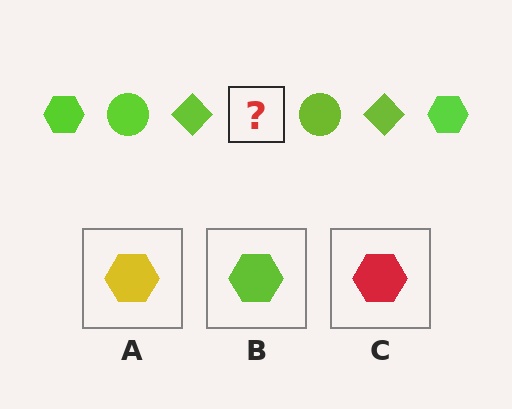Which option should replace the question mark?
Option B.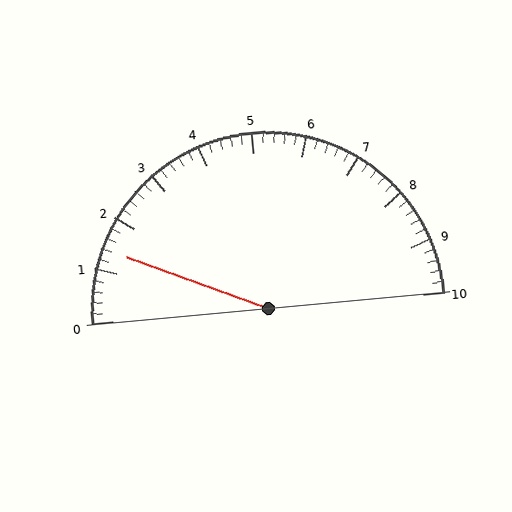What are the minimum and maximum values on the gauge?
The gauge ranges from 0 to 10.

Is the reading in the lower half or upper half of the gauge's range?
The reading is in the lower half of the range (0 to 10).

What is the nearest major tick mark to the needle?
The nearest major tick mark is 1.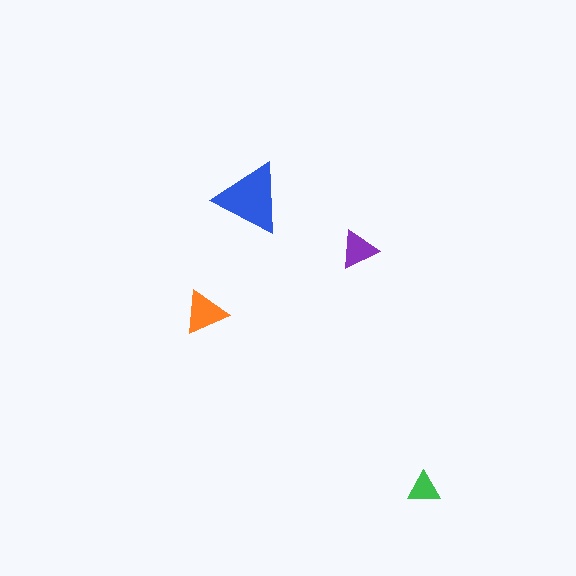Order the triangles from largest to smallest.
the blue one, the orange one, the purple one, the green one.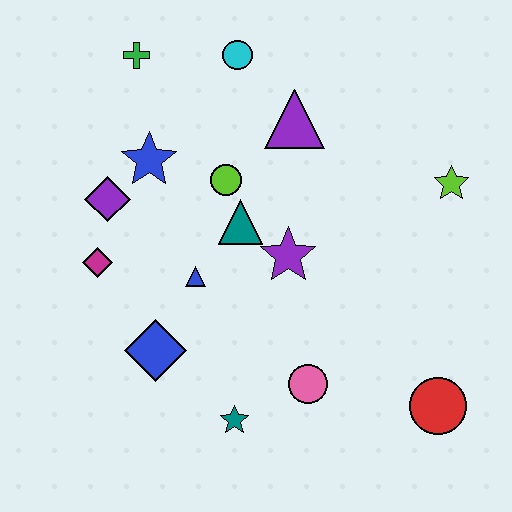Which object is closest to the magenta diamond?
The purple diamond is closest to the magenta diamond.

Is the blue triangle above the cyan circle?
No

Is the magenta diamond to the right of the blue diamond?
No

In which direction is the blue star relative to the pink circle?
The blue star is above the pink circle.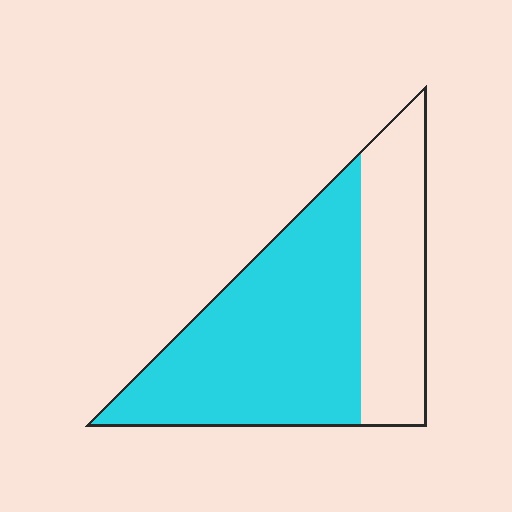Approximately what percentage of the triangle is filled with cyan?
Approximately 65%.